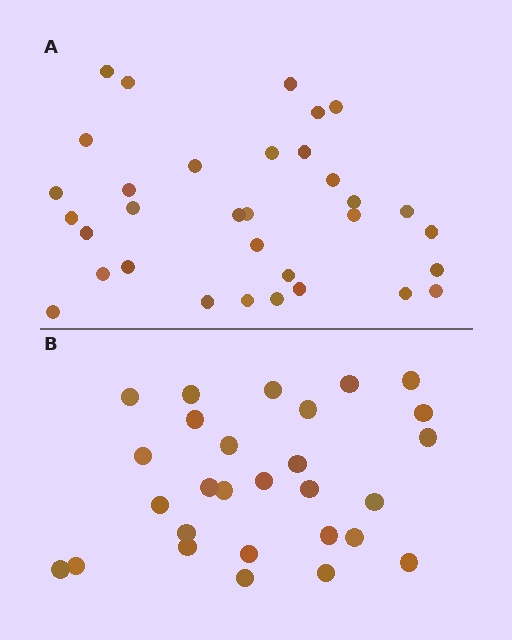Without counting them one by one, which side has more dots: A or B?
Region A (the top region) has more dots.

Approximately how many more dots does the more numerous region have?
Region A has about 5 more dots than region B.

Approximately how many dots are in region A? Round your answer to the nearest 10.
About 30 dots. (The exact count is 33, which rounds to 30.)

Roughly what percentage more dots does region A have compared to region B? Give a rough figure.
About 20% more.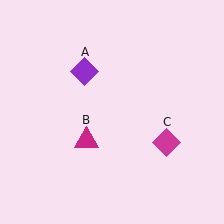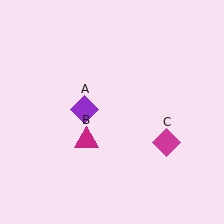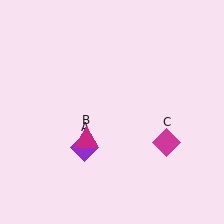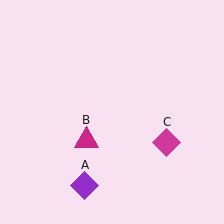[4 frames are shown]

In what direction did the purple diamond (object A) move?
The purple diamond (object A) moved down.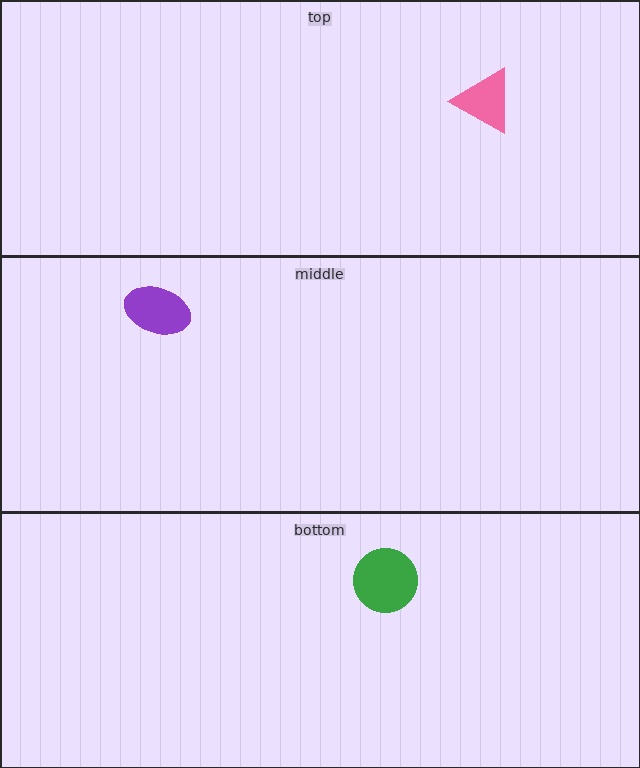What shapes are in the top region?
The pink triangle.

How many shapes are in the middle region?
1.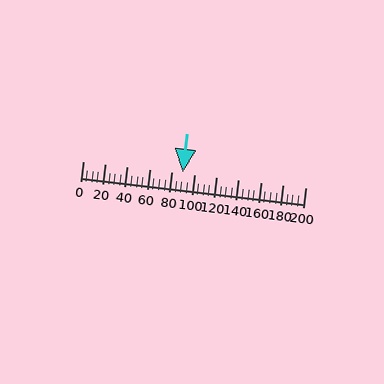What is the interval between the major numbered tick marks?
The major tick marks are spaced 20 units apart.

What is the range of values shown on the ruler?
The ruler shows values from 0 to 200.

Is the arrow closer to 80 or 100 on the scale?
The arrow is closer to 100.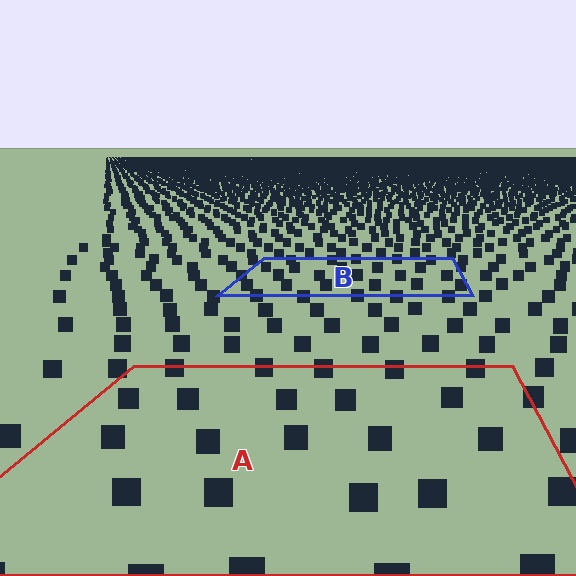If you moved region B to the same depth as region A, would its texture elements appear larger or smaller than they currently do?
They would appear larger. At a closer depth, the same texture elements are projected at a bigger on-screen size.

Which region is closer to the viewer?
Region A is closer. The texture elements there are larger and more spread out.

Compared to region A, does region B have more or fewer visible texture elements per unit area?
Region B has more texture elements per unit area — they are packed more densely because it is farther away.